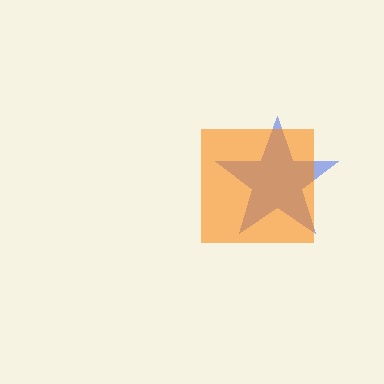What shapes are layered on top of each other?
The layered shapes are: a blue star, an orange square.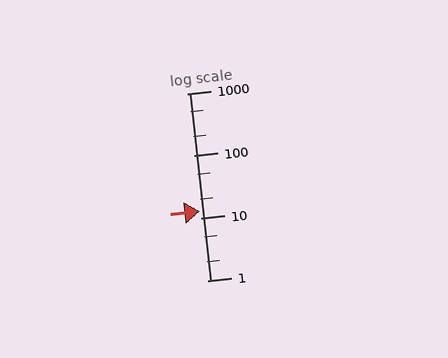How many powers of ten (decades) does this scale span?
The scale spans 3 decades, from 1 to 1000.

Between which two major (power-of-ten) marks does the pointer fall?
The pointer is between 10 and 100.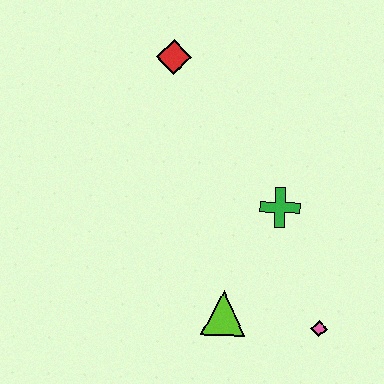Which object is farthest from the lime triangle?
The red diamond is farthest from the lime triangle.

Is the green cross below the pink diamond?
No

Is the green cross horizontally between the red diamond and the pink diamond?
Yes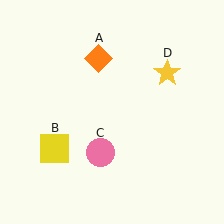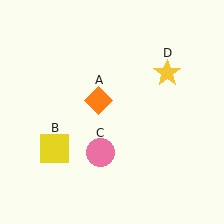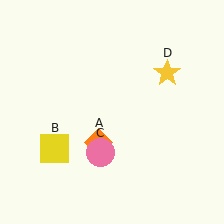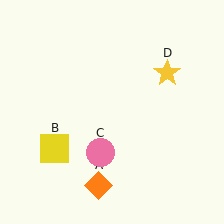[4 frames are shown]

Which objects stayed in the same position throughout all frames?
Yellow square (object B) and pink circle (object C) and yellow star (object D) remained stationary.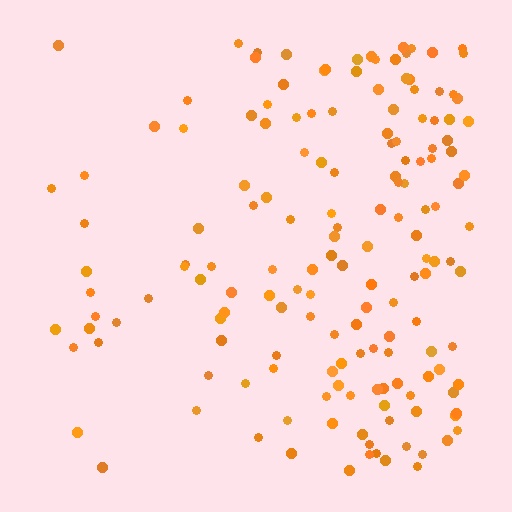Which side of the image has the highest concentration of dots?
The right.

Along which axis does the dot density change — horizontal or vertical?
Horizontal.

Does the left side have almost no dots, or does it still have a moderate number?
Still a moderate number, just noticeably fewer than the right.